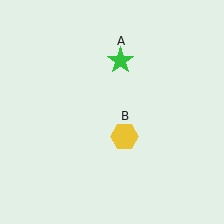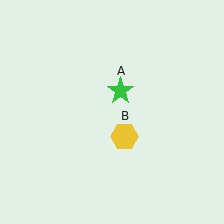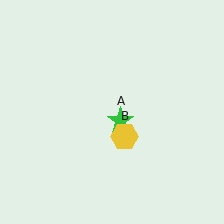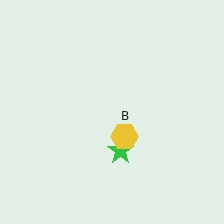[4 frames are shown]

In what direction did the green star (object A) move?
The green star (object A) moved down.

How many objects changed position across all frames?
1 object changed position: green star (object A).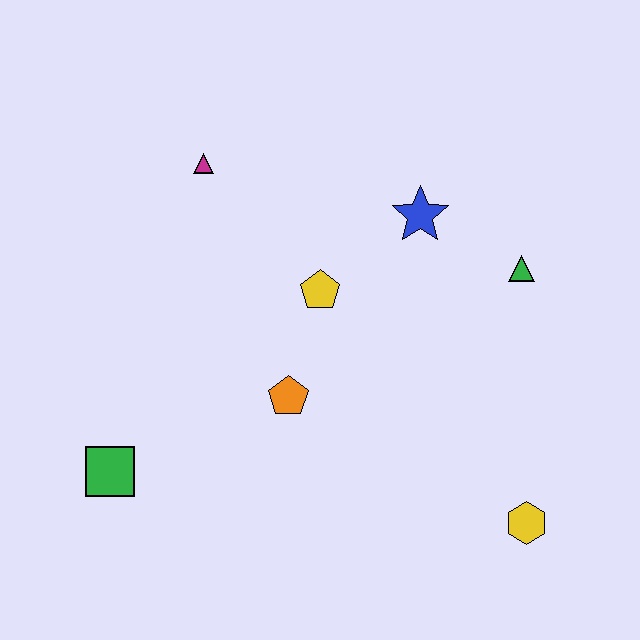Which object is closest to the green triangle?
The blue star is closest to the green triangle.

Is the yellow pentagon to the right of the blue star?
No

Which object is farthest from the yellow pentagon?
The yellow hexagon is farthest from the yellow pentagon.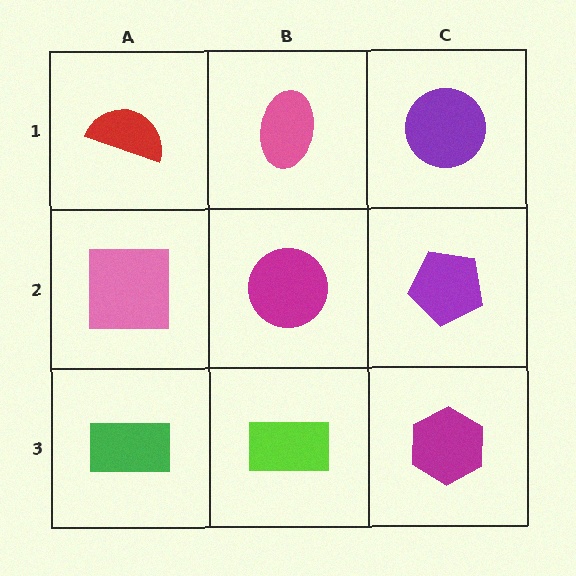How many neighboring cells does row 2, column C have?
3.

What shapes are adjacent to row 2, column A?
A red semicircle (row 1, column A), a green rectangle (row 3, column A), a magenta circle (row 2, column B).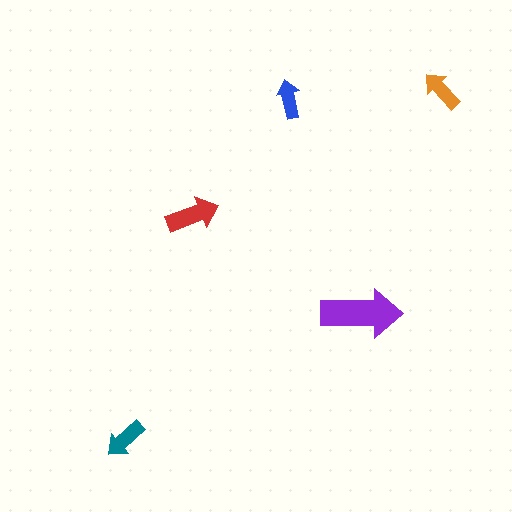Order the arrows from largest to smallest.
the purple one, the red one, the teal one, the orange one, the blue one.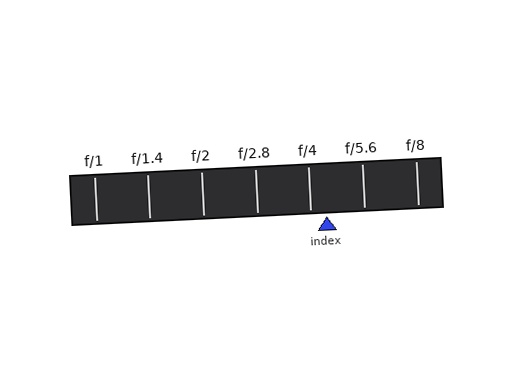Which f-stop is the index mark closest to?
The index mark is closest to f/4.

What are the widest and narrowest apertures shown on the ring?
The widest aperture shown is f/1 and the narrowest is f/8.